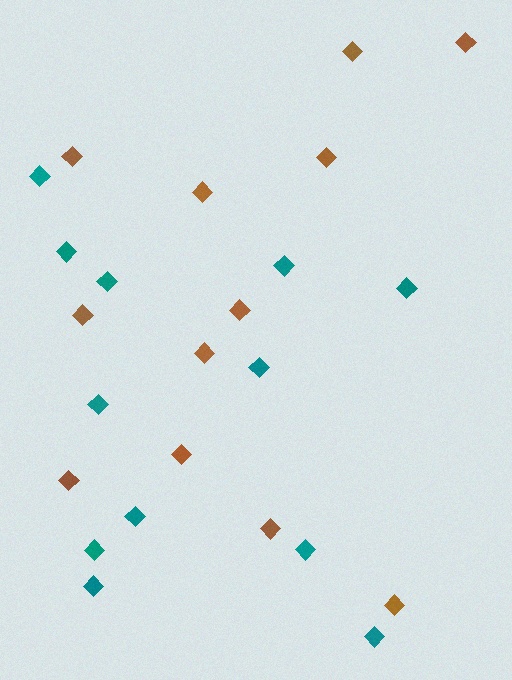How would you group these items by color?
There are 2 groups: one group of teal diamonds (12) and one group of brown diamonds (12).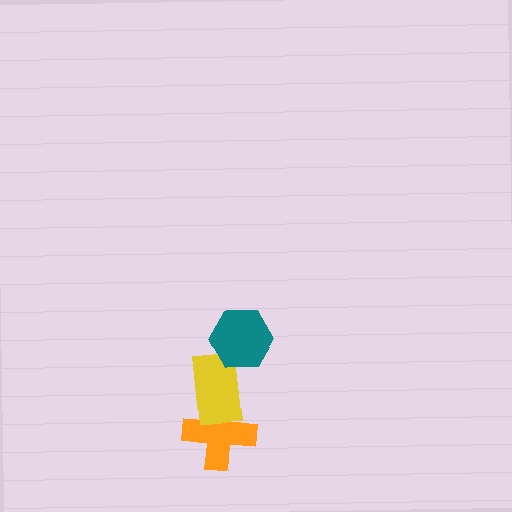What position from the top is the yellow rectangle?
The yellow rectangle is 2nd from the top.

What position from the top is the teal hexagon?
The teal hexagon is 1st from the top.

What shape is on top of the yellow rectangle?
The teal hexagon is on top of the yellow rectangle.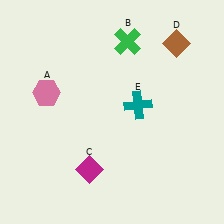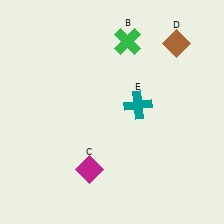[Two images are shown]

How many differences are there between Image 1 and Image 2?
There is 1 difference between the two images.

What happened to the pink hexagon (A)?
The pink hexagon (A) was removed in Image 2. It was in the top-left area of Image 1.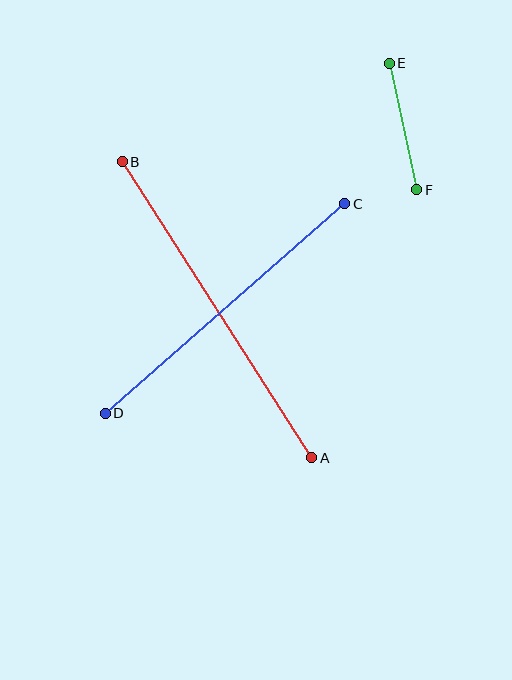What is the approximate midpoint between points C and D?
The midpoint is at approximately (225, 309) pixels.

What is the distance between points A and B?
The distance is approximately 351 pixels.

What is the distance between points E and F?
The distance is approximately 130 pixels.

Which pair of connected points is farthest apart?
Points A and B are farthest apart.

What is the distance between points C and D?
The distance is approximately 318 pixels.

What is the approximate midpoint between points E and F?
The midpoint is at approximately (403, 126) pixels.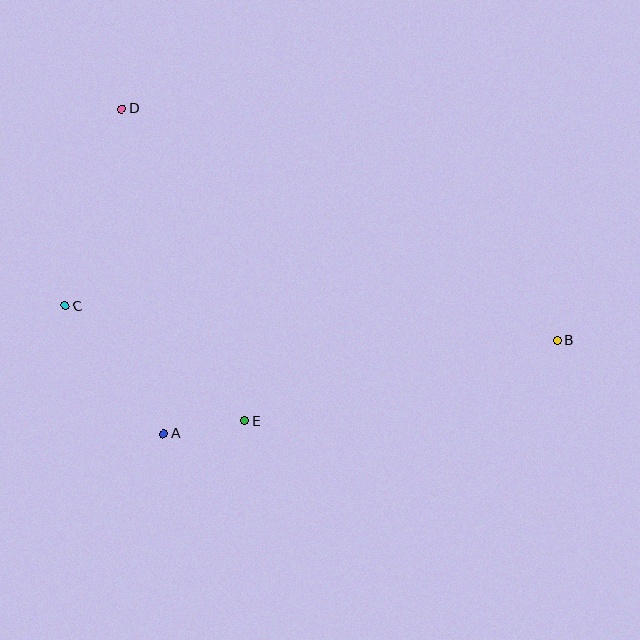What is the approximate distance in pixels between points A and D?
The distance between A and D is approximately 328 pixels.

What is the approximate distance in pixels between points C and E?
The distance between C and E is approximately 213 pixels.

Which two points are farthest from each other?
Points B and D are farthest from each other.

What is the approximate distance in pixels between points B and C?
The distance between B and C is approximately 492 pixels.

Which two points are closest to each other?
Points A and E are closest to each other.